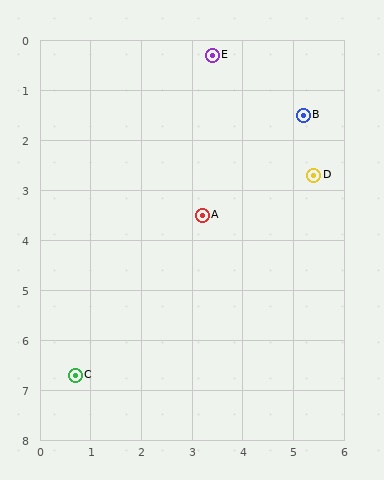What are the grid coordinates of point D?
Point D is at approximately (5.4, 2.7).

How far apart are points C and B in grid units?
Points C and B are about 6.9 grid units apart.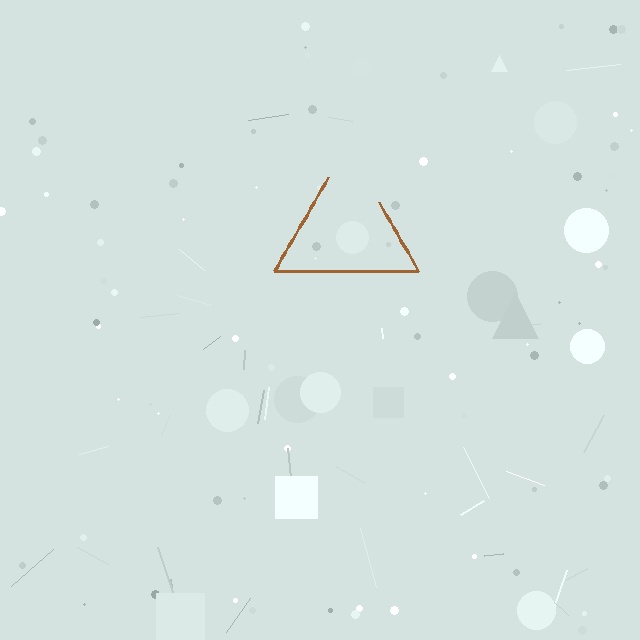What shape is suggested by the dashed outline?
The dashed outline suggests a triangle.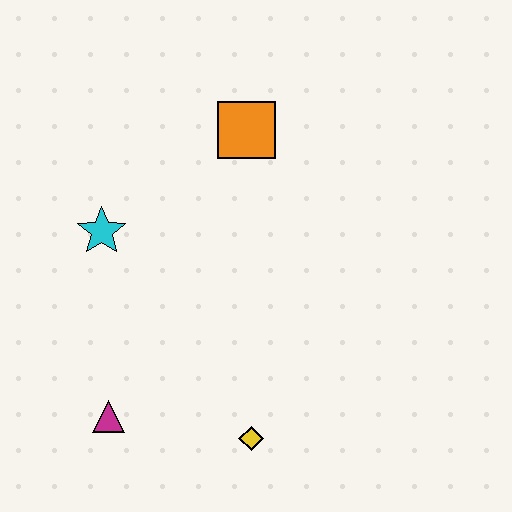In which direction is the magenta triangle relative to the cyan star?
The magenta triangle is below the cyan star.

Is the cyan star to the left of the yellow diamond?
Yes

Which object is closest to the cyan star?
The orange square is closest to the cyan star.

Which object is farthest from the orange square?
The magenta triangle is farthest from the orange square.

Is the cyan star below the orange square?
Yes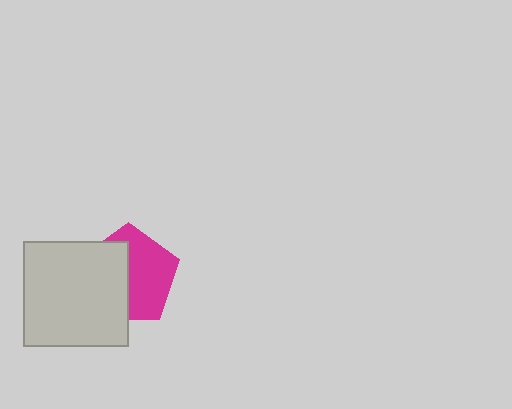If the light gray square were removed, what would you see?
You would see the complete magenta pentagon.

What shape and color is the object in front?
The object in front is a light gray square.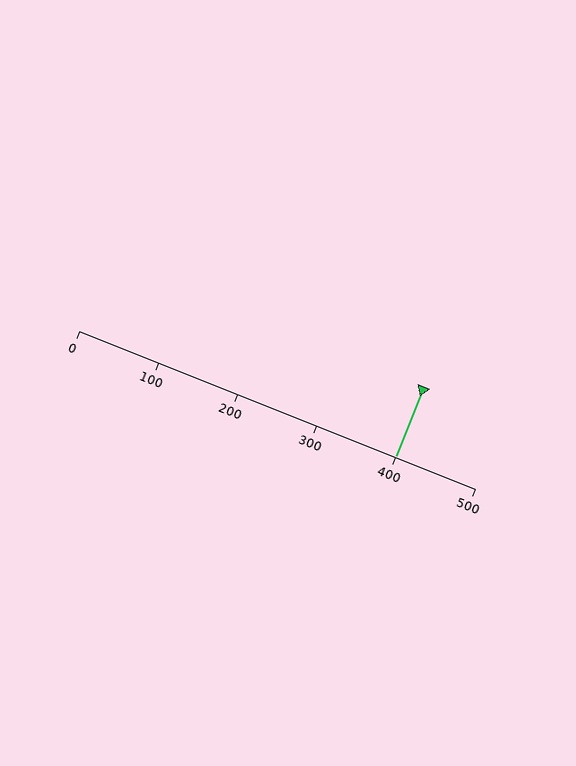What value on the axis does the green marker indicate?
The marker indicates approximately 400.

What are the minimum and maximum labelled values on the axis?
The axis runs from 0 to 500.